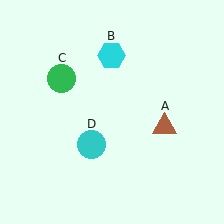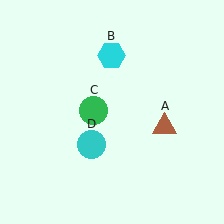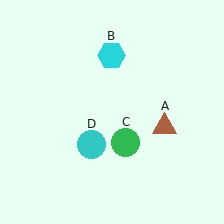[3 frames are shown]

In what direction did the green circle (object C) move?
The green circle (object C) moved down and to the right.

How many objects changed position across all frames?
1 object changed position: green circle (object C).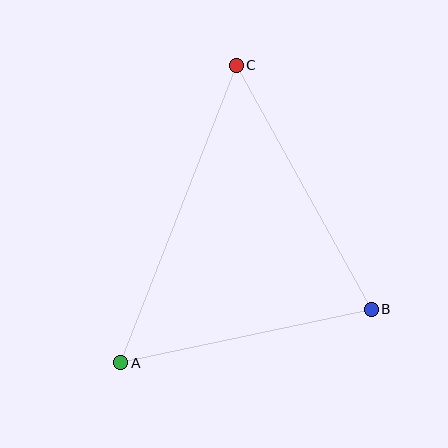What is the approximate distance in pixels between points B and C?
The distance between B and C is approximately 279 pixels.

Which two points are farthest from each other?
Points A and C are farthest from each other.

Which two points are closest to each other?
Points A and B are closest to each other.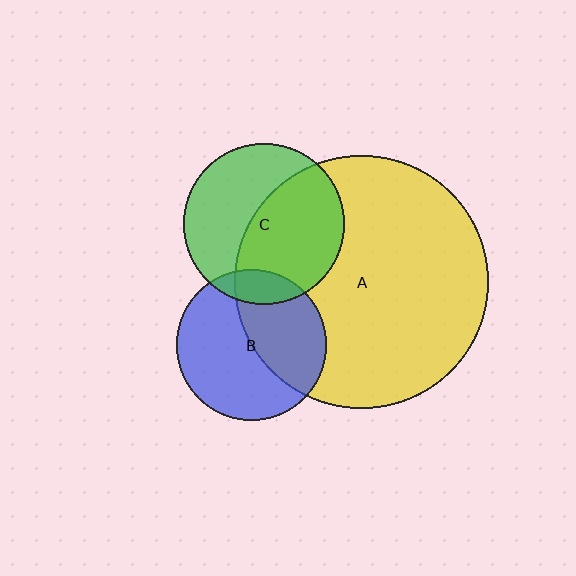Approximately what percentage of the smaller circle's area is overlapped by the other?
Approximately 45%.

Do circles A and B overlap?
Yes.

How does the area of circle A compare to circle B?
Approximately 2.8 times.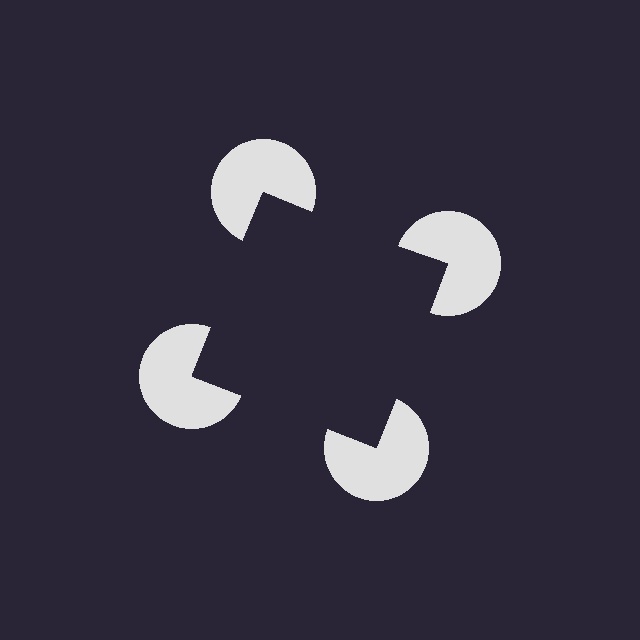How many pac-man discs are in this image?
There are 4 — one at each vertex of the illusory square.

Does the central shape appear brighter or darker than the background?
It typically appears slightly darker than the background, even though no actual brightness change is drawn.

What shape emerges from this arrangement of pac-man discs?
An illusory square — its edges are inferred from the aligned wedge cuts in the pac-man discs, not physically drawn.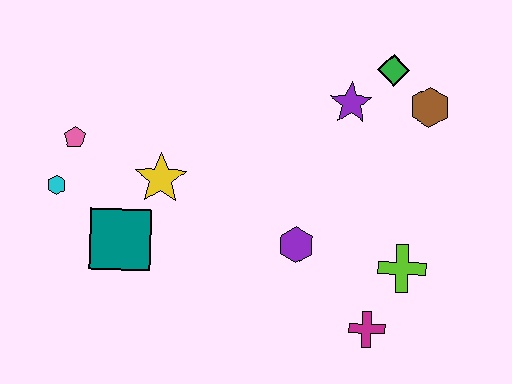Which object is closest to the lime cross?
The magenta cross is closest to the lime cross.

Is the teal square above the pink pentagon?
No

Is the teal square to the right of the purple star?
No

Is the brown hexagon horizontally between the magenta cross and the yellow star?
No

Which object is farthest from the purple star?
The cyan hexagon is farthest from the purple star.